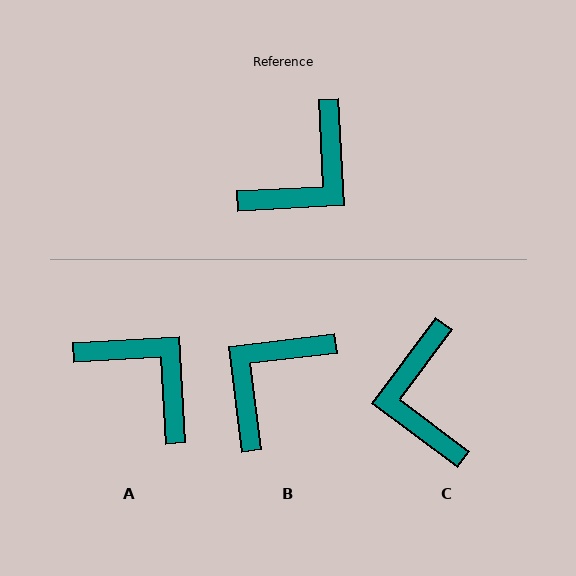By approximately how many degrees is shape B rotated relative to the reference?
Approximately 176 degrees clockwise.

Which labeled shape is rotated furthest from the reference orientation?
B, about 176 degrees away.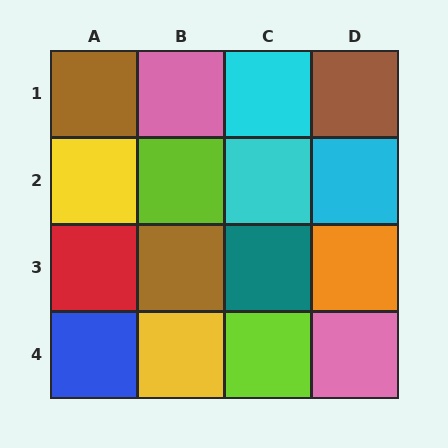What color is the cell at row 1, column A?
Brown.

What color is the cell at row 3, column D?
Orange.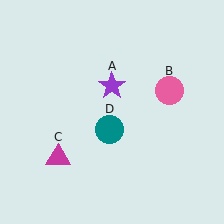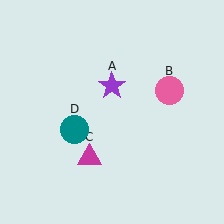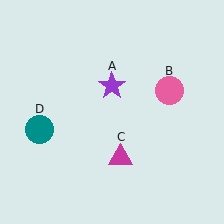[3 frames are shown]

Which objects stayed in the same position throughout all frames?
Purple star (object A) and pink circle (object B) remained stationary.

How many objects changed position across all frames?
2 objects changed position: magenta triangle (object C), teal circle (object D).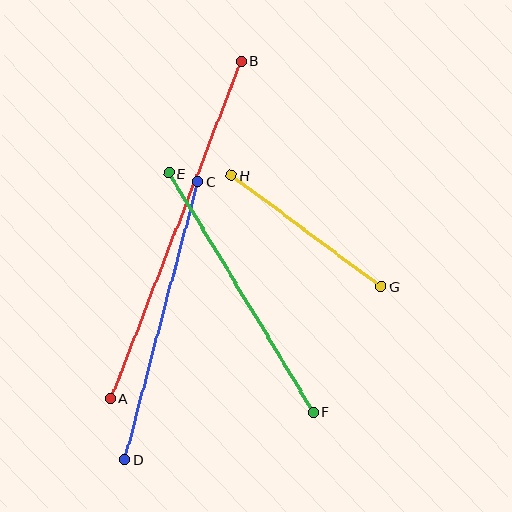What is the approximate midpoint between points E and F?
The midpoint is at approximately (241, 293) pixels.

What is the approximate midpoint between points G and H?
The midpoint is at approximately (306, 231) pixels.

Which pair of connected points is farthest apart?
Points A and B are farthest apart.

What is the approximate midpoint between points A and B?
The midpoint is at approximately (176, 230) pixels.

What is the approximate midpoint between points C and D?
The midpoint is at approximately (162, 321) pixels.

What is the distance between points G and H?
The distance is approximately 186 pixels.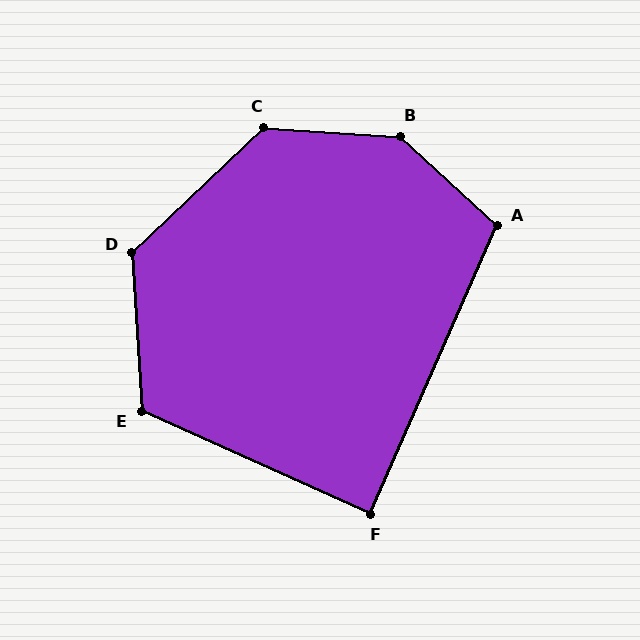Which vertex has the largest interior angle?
B, at approximately 141 degrees.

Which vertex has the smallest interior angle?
F, at approximately 90 degrees.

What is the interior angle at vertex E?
Approximately 118 degrees (obtuse).